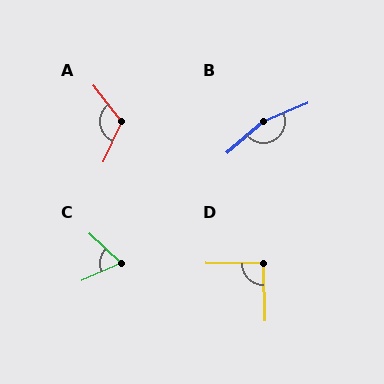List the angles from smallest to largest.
C (66°), D (92°), A (118°), B (162°).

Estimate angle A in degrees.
Approximately 118 degrees.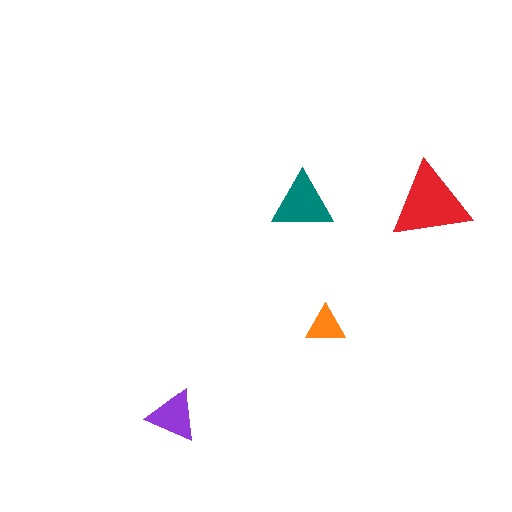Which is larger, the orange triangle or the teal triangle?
The teal one.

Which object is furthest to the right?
The red triangle is rightmost.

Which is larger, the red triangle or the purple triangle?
The red one.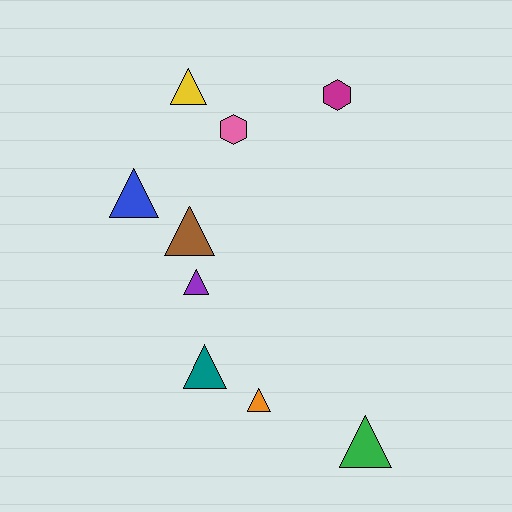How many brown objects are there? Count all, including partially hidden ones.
There is 1 brown object.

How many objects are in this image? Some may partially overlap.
There are 9 objects.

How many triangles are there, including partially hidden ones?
There are 7 triangles.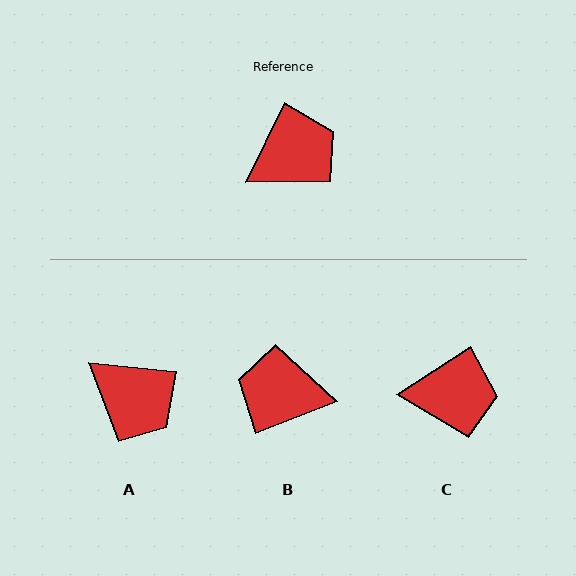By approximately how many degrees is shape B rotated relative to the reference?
Approximately 137 degrees counter-clockwise.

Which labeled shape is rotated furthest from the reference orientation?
B, about 137 degrees away.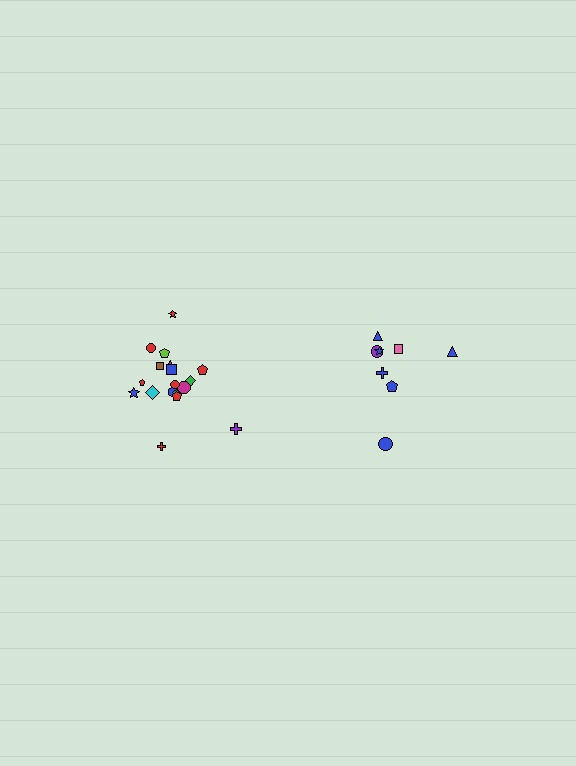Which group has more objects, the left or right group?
The left group.